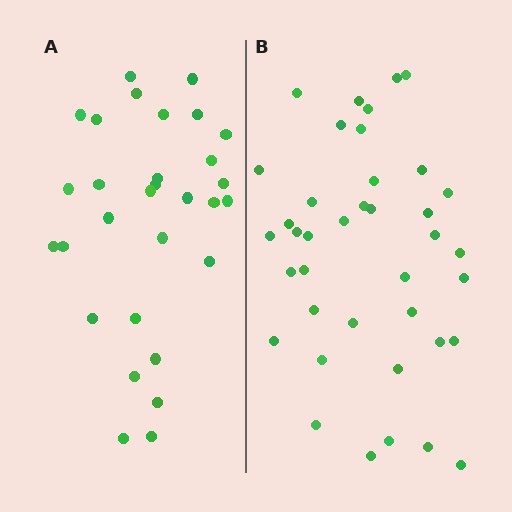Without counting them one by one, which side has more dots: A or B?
Region B (the right region) has more dots.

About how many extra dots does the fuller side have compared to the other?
Region B has roughly 8 or so more dots than region A.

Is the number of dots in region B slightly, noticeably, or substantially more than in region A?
Region B has noticeably more, but not dramatically so. The ratio is roughly 1.3 to 1.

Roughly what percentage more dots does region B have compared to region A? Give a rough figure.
About 30% more.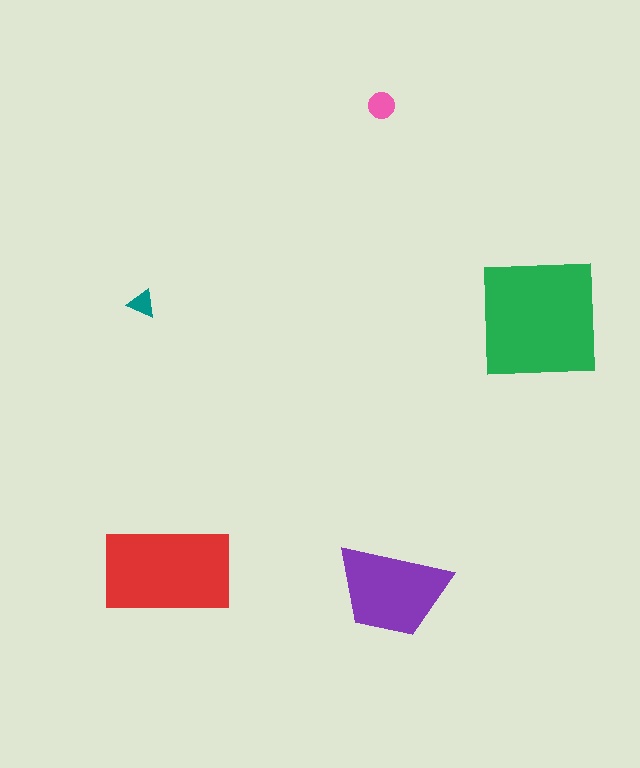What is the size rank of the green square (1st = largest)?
1st.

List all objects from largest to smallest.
The green square, the red rectangle, the purple trapezoid, the pink circle, the teal triangle.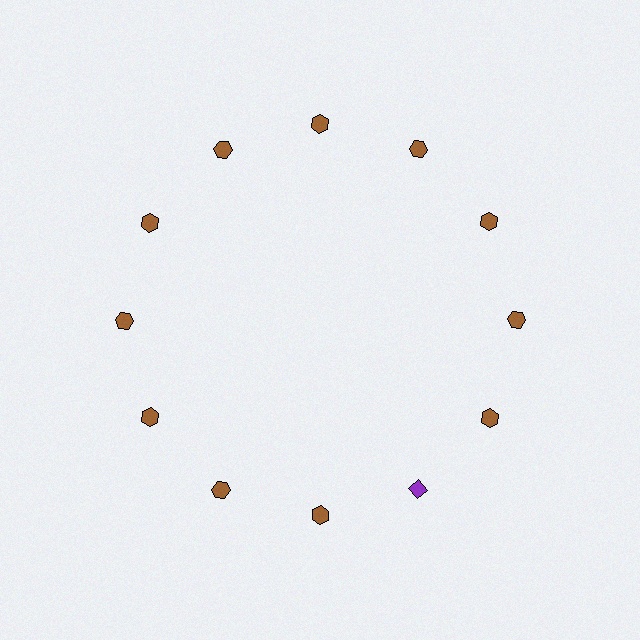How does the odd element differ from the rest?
It differs in both color (purple instead of brown) and shape (diamond instead of hexagon).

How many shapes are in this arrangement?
There are 12 shapes arranged in a ring pattern.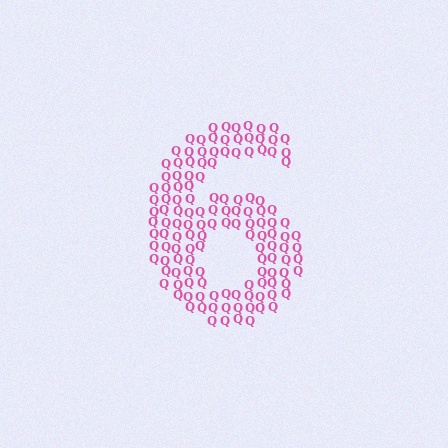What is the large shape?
The large shape is the digit 6.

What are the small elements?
The small elements are letter Q's.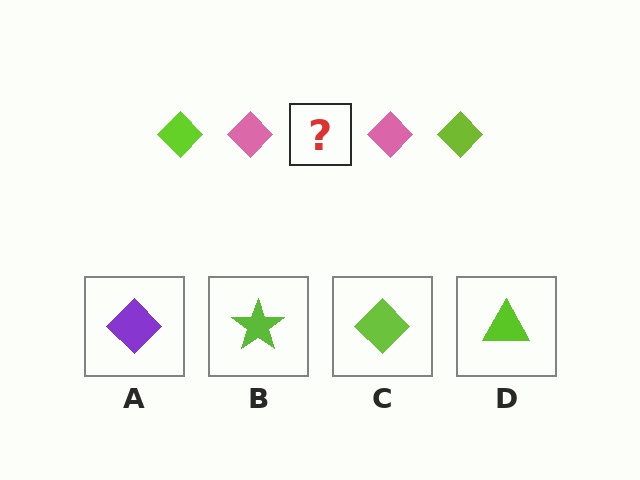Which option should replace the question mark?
Option C.